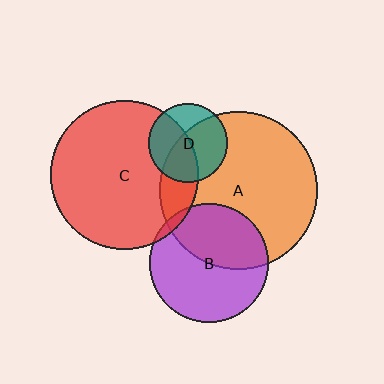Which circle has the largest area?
Circle A (orange).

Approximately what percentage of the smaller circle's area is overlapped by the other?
Approximately 50%.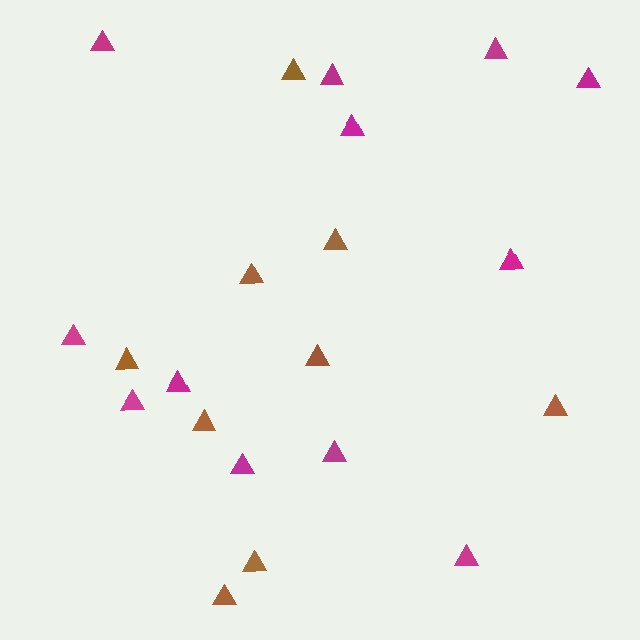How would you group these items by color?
There are 2 groups: one group of brown triangles (9) and one group of magenta triangles (12).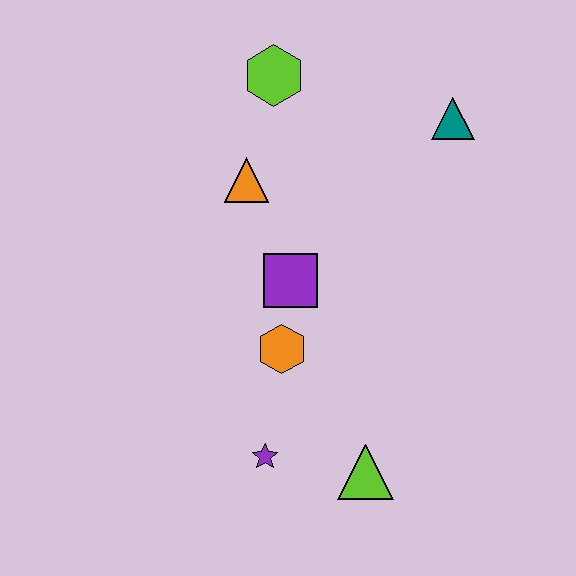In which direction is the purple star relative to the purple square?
The purple star is below the purple square.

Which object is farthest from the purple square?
The teal triangle is farthest from the purple square.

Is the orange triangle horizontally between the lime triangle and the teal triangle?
No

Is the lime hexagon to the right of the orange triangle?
Yes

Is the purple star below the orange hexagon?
Yes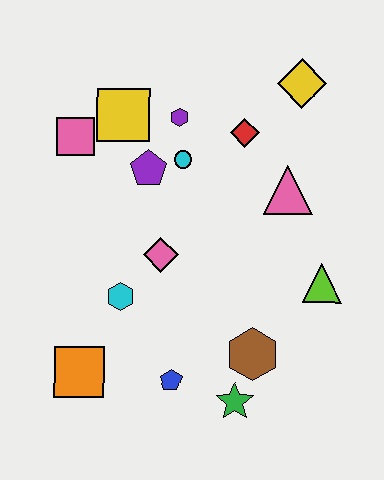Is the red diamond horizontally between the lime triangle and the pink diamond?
Yes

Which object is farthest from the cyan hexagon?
The yellow diamond is farthest from the cyan hexagon.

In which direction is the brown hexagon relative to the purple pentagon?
The brown hexagon is below the purple pentagon.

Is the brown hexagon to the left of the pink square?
No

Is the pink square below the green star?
No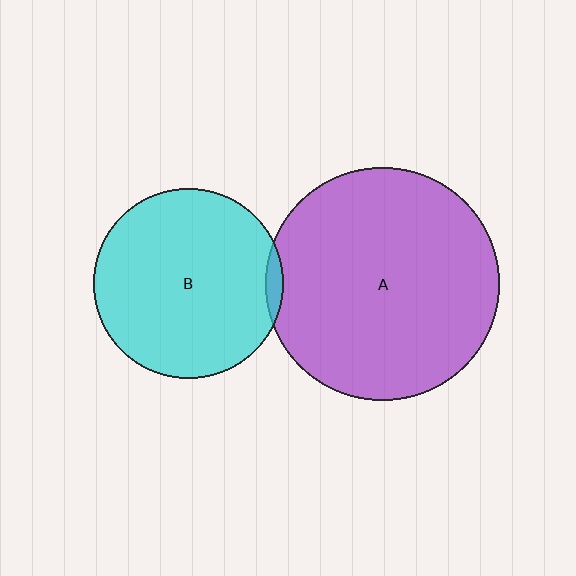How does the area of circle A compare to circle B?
Approximately 1.5 times.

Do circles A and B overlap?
Yes.